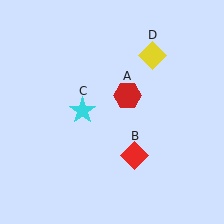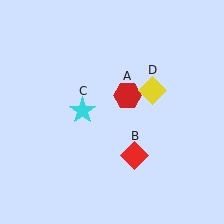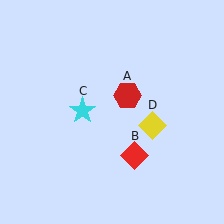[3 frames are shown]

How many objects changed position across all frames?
1 object changed position: yellow diamond (object D).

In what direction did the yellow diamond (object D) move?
The yellow diamond (object D) moved down.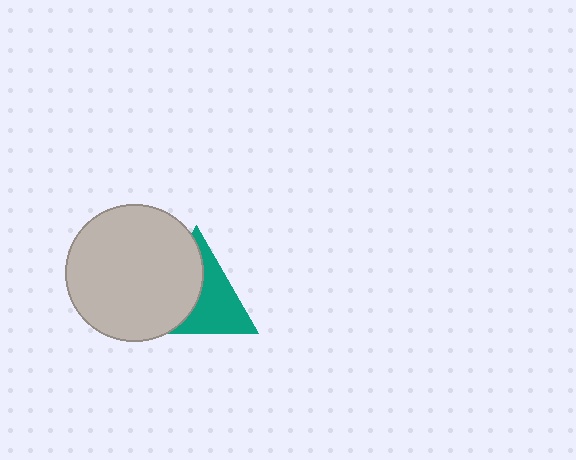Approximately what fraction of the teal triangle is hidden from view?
Roughly 49% of the teal triangle is hidden behind the light gray circle.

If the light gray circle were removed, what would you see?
You would see the complete teal triangle.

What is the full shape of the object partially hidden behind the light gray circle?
The partially hidden object is a teal triangle.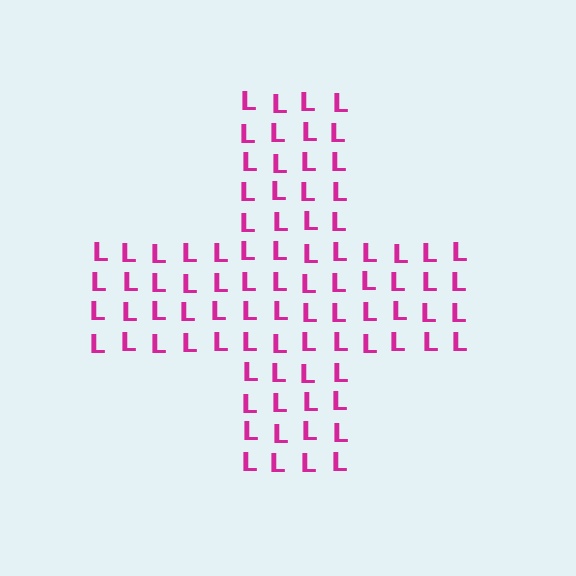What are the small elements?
The small elements are letter L's.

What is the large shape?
The large shape is a cross.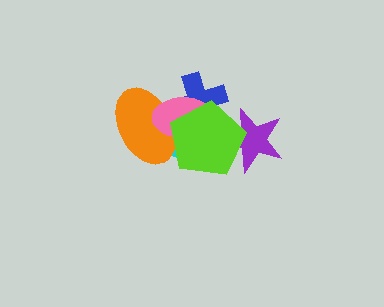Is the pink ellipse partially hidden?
Yes, it is partially covered by another shape.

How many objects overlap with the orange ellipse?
4 objects overlap with the orange ellipse.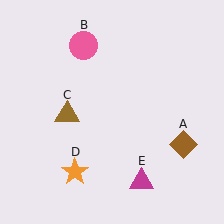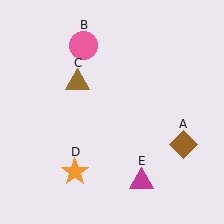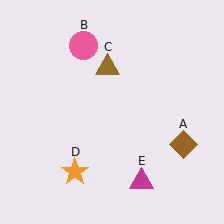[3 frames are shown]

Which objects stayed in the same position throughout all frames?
Brown diamond (object A) and pink circle (object B) and orange star (object D) and magenta triangle (object E) remained stationary.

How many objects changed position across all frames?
1 object changed position: brown triangle (object C).